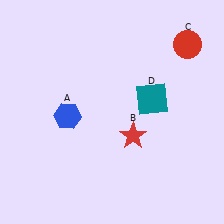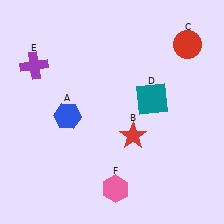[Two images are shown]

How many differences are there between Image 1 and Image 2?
There are 2 differences between the two images.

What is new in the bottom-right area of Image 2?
A pink hexagon (F) was added in the bottom-right area of Image 2.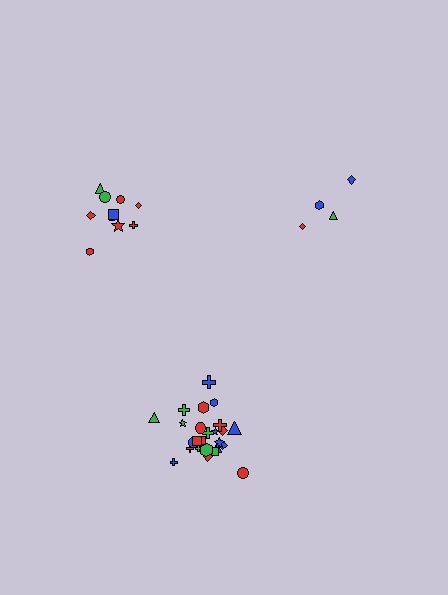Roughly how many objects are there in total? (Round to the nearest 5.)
Roughly 40 objects in total.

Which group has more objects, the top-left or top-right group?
The top-left group.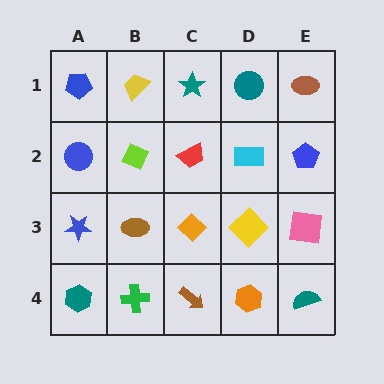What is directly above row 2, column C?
A teal star.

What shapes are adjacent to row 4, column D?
A yellow diamond (row 3, column D), a brown arrow (row 4, column C), a teal semicircle (row 4, column E).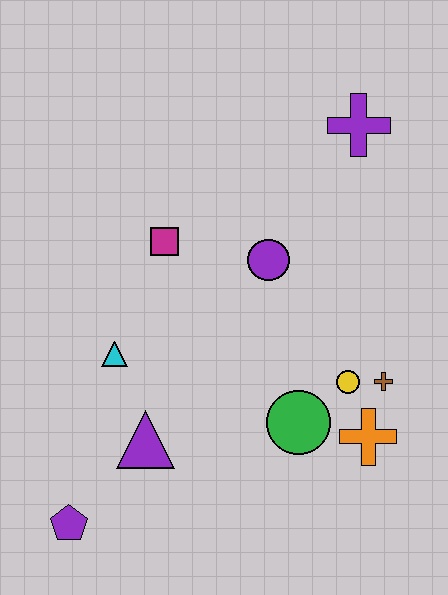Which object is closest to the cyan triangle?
The purple triangle is closest to the cyan triangle.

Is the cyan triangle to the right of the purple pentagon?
Yes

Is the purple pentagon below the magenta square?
Yes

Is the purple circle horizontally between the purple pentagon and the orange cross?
Yes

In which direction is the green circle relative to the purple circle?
The green circle is below the purple circle.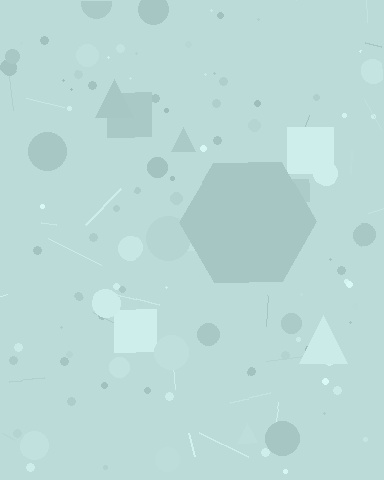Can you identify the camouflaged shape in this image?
The camouflaged shape is a hexagon.